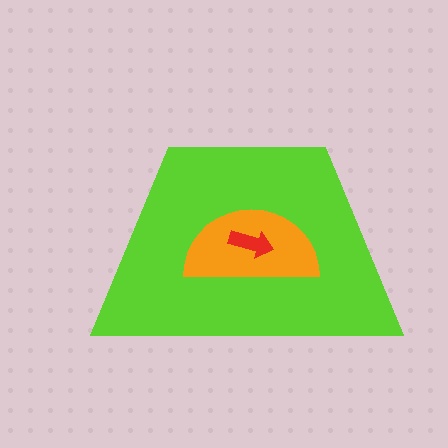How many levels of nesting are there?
3.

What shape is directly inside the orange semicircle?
The red arrow.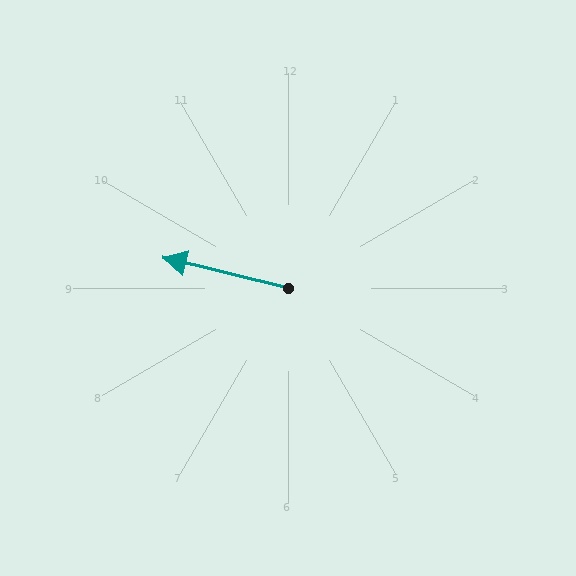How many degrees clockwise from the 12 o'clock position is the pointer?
Approximately 283 degrees.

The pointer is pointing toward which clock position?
Roughly 9 o'clock.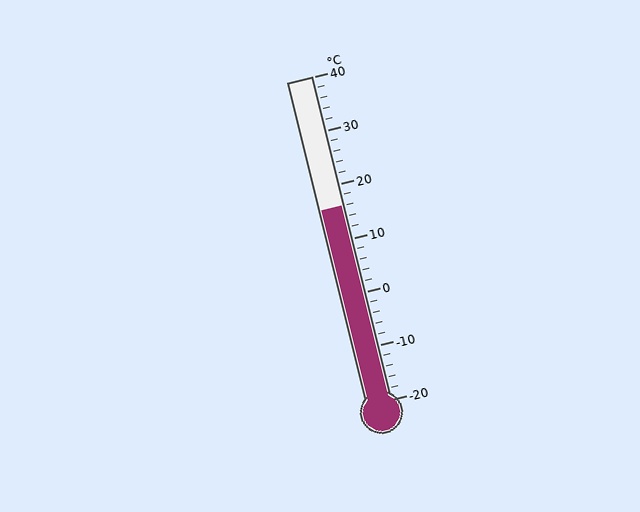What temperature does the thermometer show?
The thermometer shows approximately 16°C.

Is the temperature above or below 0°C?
The temperature is above 0°C.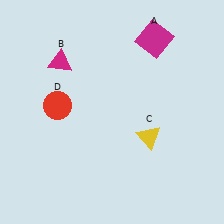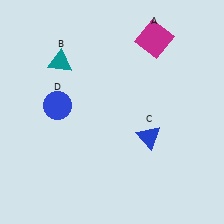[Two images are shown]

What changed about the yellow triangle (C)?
In Image 1, C is yellow. In Image 2, it changed to blue.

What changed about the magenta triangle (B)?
In Image 1, B is magenta. In Image 2, it changed to teal.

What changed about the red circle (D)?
In Image 1, D is red. In Image 2, it changed to blue.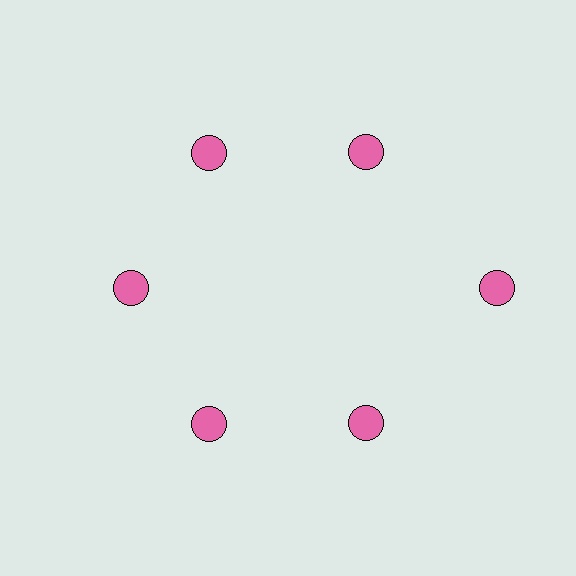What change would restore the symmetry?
The symmetry would be restored by moving it inward, back onto the ring so that all 6 circles sit at equal angles and equal distance from the center.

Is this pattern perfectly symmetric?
No. The 6 pink circles are arranged in a ring, but one element near the 3 o'clock position is pushed outward from the center, breaking the 6-fold rotational symmetry.